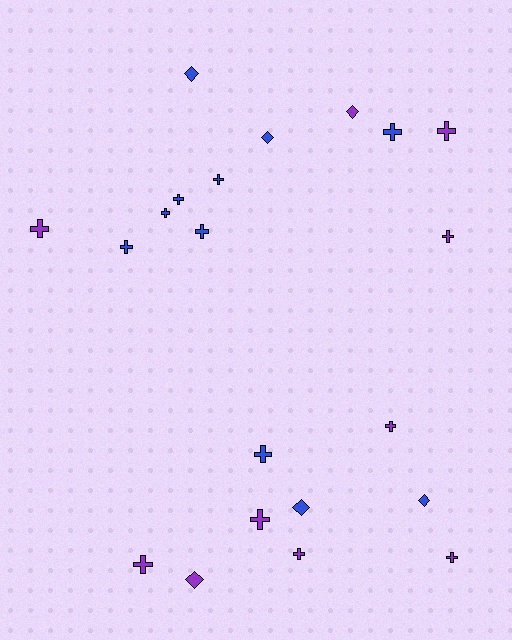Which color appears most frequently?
Blue, with 11 objects.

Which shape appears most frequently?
Cross, with 15 objects.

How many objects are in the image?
There are 21 objects.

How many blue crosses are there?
There are 7 blue crosses.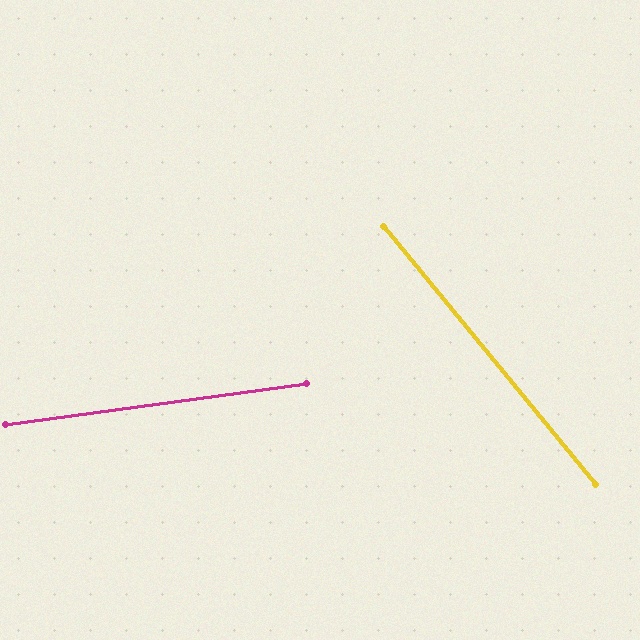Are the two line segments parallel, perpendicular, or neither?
Neither parallel nor perpendicular — they differ by about 58°.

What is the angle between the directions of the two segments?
Approximately 58 degrees.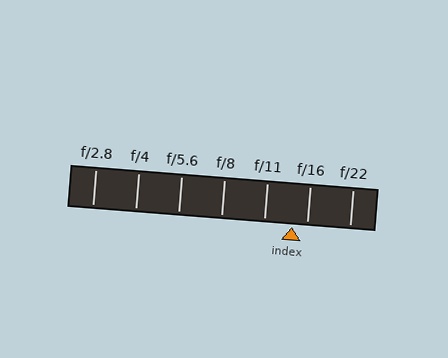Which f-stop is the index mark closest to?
The index mark is closest to f/16.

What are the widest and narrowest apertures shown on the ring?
The widest aperture shown is f/2.8 and the narrowest is f/22.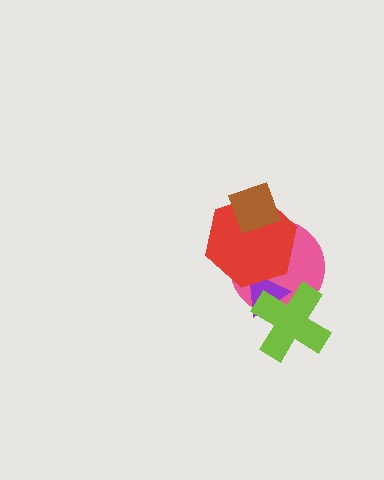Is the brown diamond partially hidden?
No, no other shape covers it.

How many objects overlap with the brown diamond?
2 objects overlap with the brown diamond.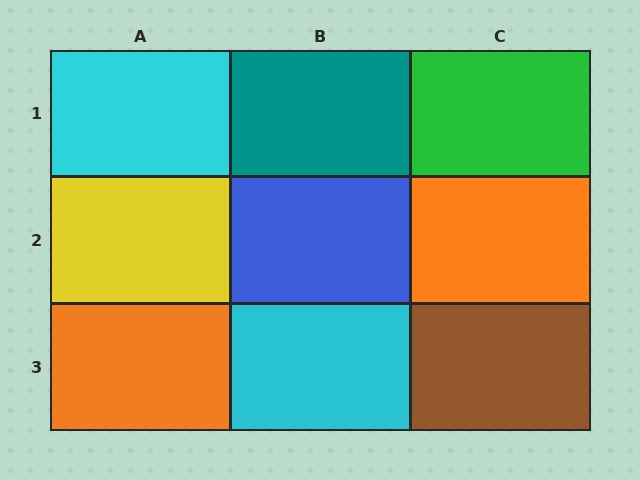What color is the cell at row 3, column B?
Cyan.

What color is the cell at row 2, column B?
Blue.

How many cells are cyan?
2 cells are cyan.